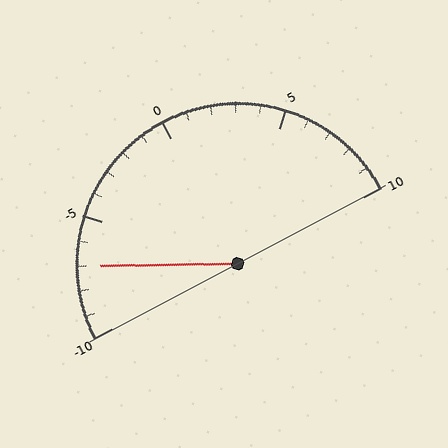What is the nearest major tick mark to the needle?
The nearest major tick mark is -5.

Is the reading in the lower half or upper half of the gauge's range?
The reading is in the lower half of the range (-10 to 10).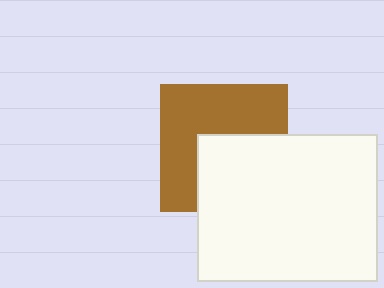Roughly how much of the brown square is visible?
About half of it is visible (roughly 57%).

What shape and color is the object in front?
The object in front is a white rectangle.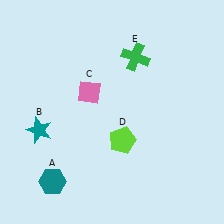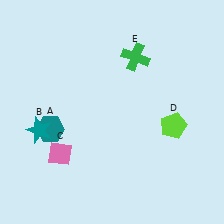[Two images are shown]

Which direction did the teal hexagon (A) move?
The teal hexagon (A) moved up.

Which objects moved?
The objects that moved are: the teal hexagon (A), the pink diamond (C), the lime pentagon (D).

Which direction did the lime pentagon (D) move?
The lime pentagon (D) moved right.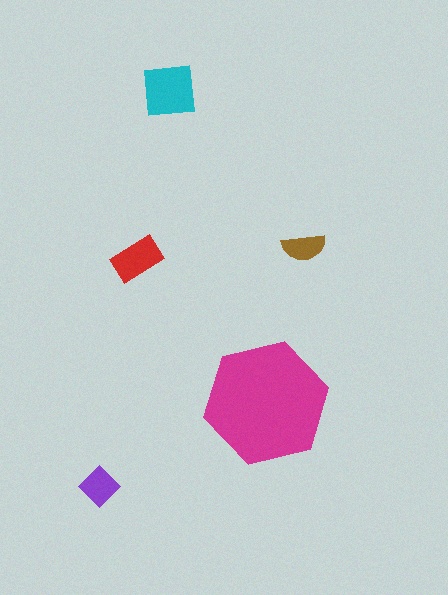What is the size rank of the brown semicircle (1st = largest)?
5th.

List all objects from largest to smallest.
The magenta hexagon, the cyan square, the red rectangle, the purple diamond, the brown semicircle.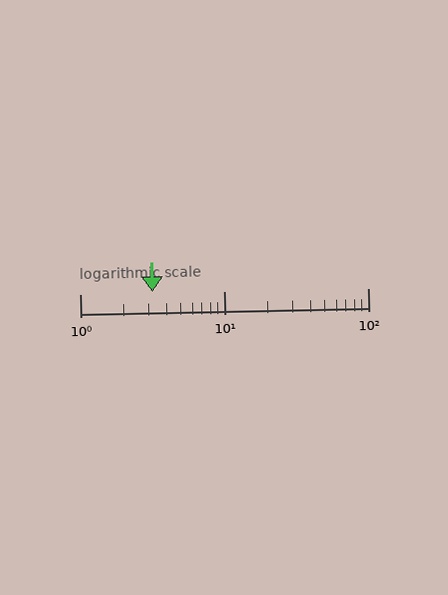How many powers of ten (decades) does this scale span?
The scale spans 2 decades, from 1 to 100.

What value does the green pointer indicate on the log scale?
The pointer indicates approximately 3.2.